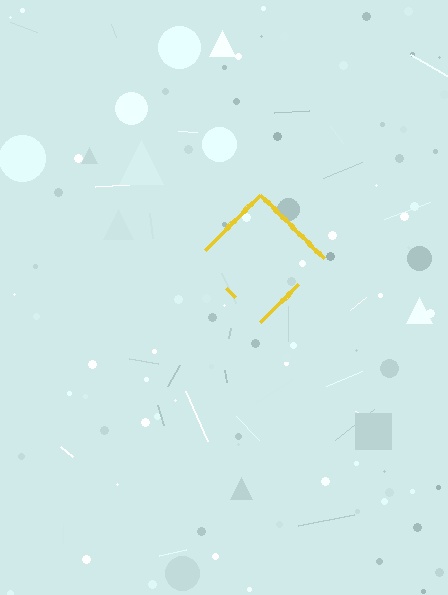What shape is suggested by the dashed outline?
The dashed outline suggests a diamond.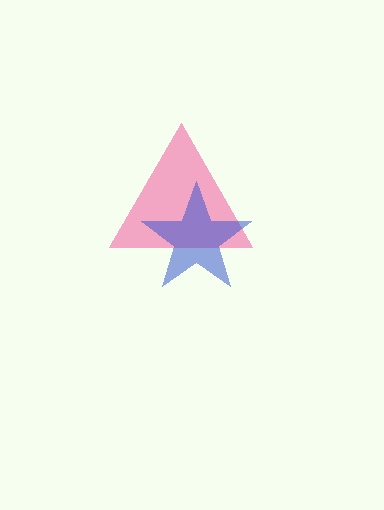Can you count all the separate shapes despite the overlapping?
Yes, there are 2 separate shapes.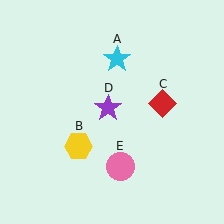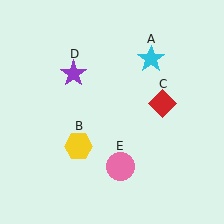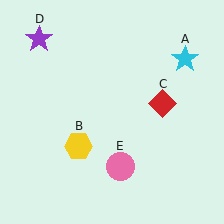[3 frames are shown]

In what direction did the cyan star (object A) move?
The cyan star (object A) moved right.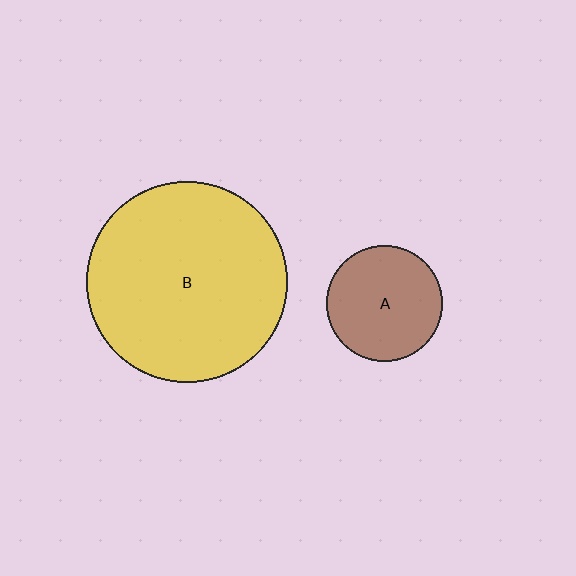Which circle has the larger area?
Circle B (yellow).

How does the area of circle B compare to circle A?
Approximately 3.0 times.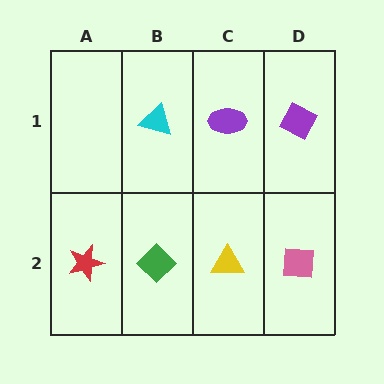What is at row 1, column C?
A purple ellipse.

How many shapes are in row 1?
3 shapes.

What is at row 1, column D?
A purple diamond.